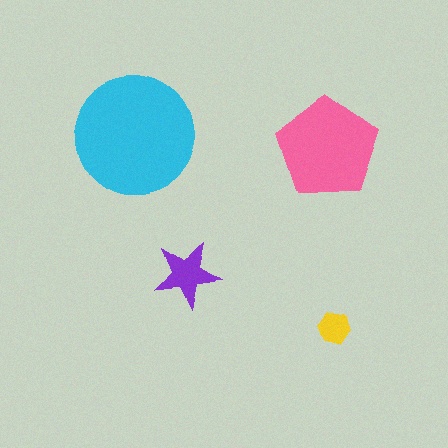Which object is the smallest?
The yellow hexagon.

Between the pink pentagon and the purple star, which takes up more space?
The pink pentagon.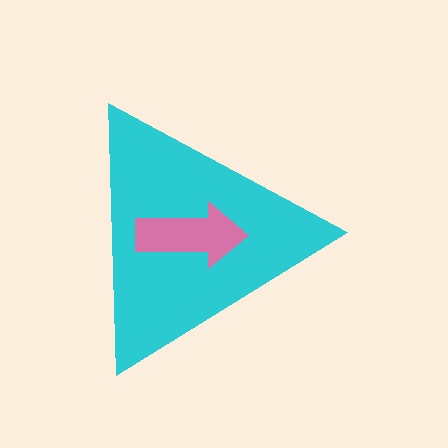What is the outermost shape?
The cyan triangle.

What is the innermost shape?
The pink arrow.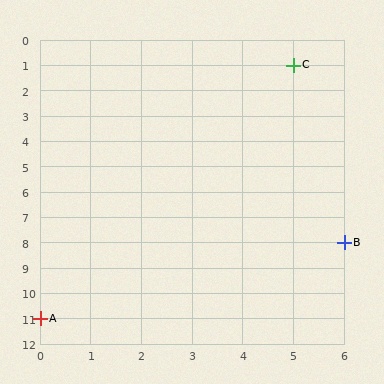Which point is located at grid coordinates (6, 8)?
Point B is at (6, 8).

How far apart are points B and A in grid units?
Points B and A are 6 columns and 3 rows apart (about 6.7 grid units diagonally).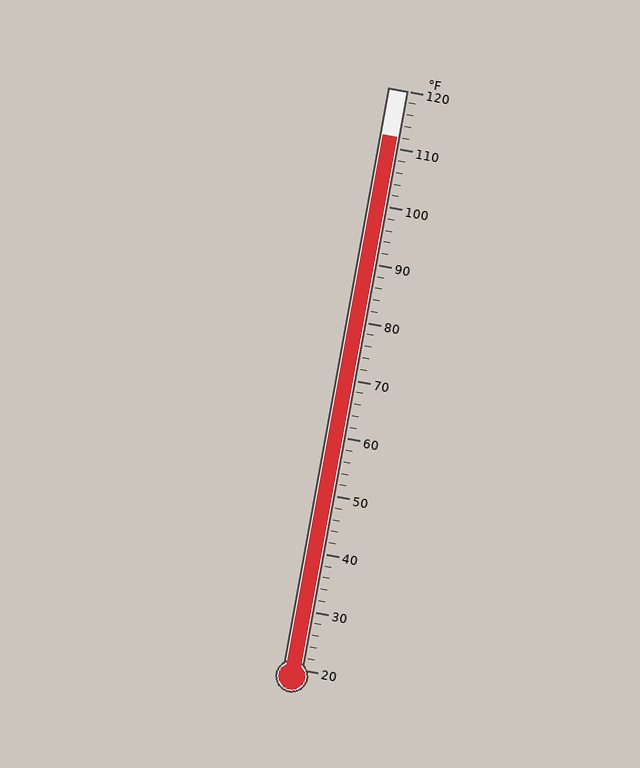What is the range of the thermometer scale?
The thermometer scale ranges from 20°F to 120°F.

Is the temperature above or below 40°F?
The temperature is above 40°F.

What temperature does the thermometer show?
The thermometer shows approximately 112°F.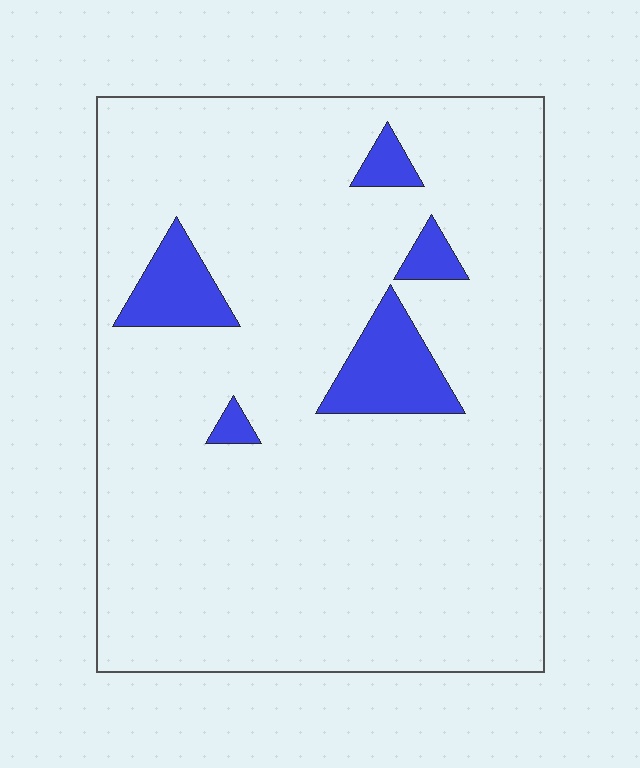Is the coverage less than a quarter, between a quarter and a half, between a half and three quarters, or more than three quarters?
Less than a quarter.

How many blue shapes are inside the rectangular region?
5.